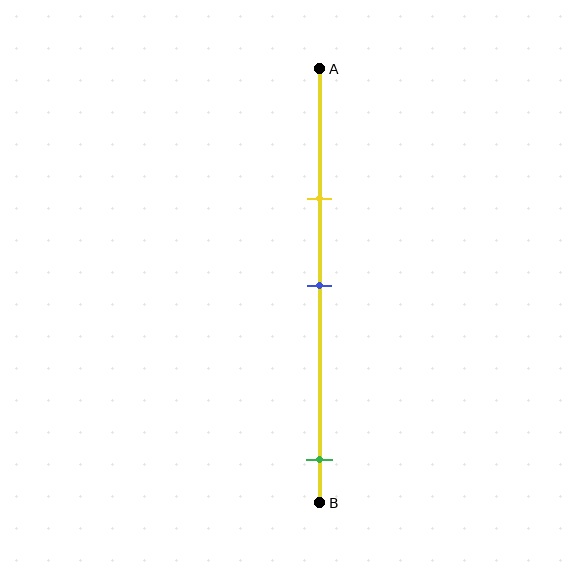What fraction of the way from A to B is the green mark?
The green mark is approximately 90% (0.9) of the way from A to B.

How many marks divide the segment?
There are 3 marks dividing the segment.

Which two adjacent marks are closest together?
The yellow and blue marks are the closest adjacent pair.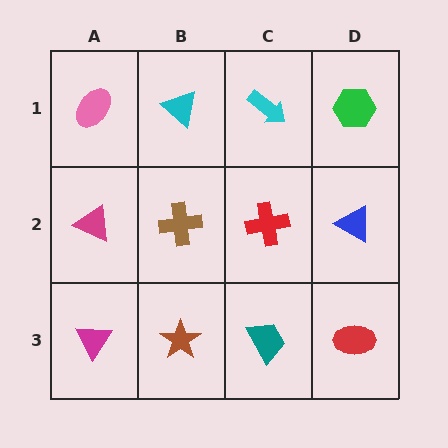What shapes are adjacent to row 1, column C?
A red cross (row 2, column C), a cyan triangle (row 1, column B), a green hexagon (row 1, column D).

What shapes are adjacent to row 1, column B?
A brown cross (row 2, column B), a pink ellipse (row 1, column A), a cyan arrow (row 1, column C).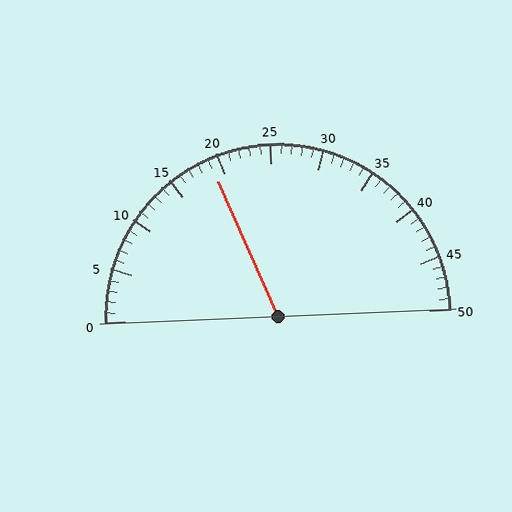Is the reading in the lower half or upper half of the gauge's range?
The reading is in the lower half of the range (0 to 50).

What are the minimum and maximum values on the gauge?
The gauge ranges from 0 to 50.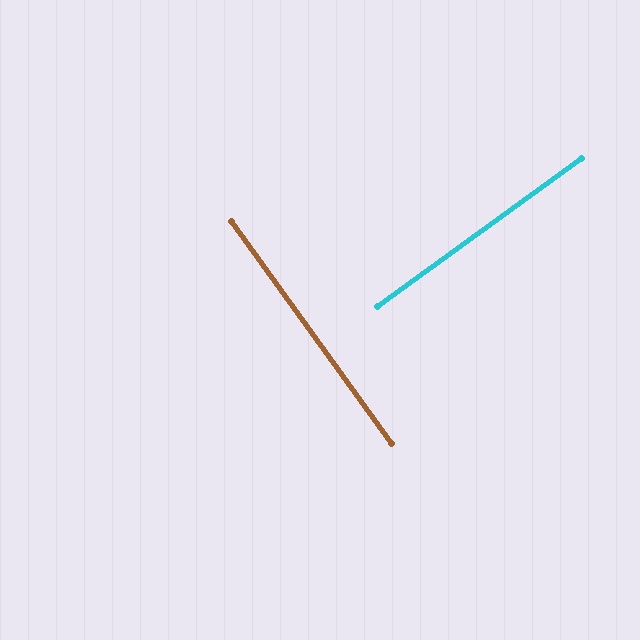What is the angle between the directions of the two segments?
Approximately 90 degrees.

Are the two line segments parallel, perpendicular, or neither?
Perpendicular — they meet at approximately 90°.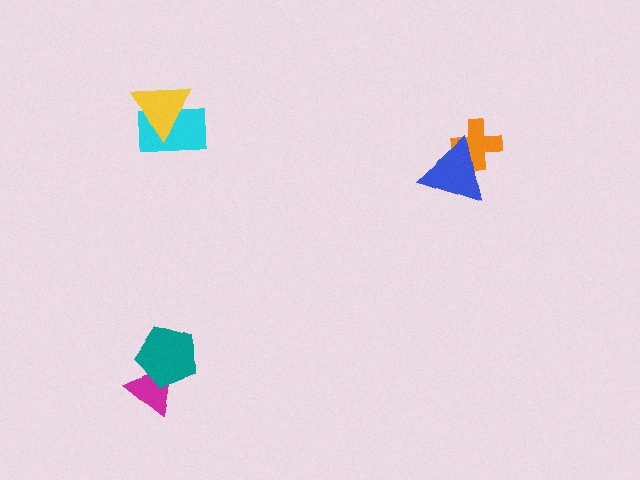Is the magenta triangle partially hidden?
Yes, it is partially covered by another shape.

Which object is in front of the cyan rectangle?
The yellow triangle is in front of the cyan rectangle.